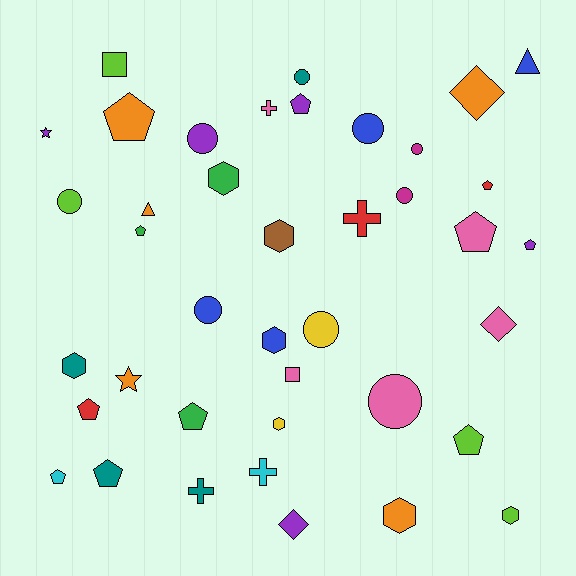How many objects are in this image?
There are 40 objects.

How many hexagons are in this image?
There are 7 hexagons.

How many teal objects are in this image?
There are 4 teal objects.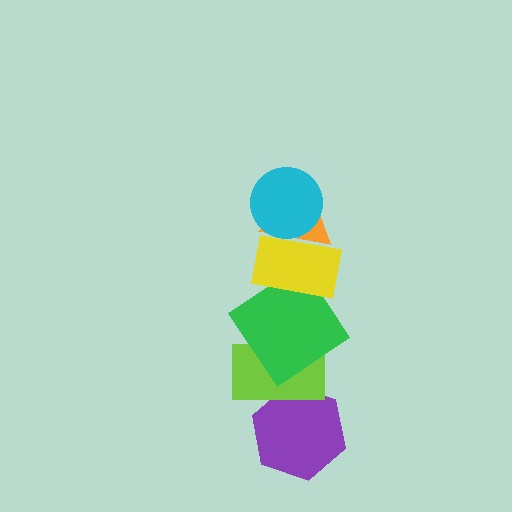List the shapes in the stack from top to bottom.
From top to bottom: the cyan circle, the orange triangle, the yellow rectangle, the green diamond, the lime rectangle, the purple hexagon.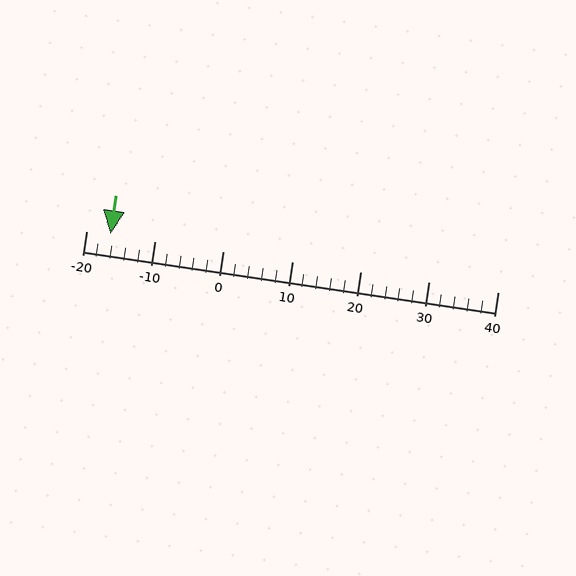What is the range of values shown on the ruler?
The ruler shows values from -20 to 40.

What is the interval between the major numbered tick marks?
The major tick marks are spaced 10 units apart.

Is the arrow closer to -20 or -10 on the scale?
The arrow is closer to -20.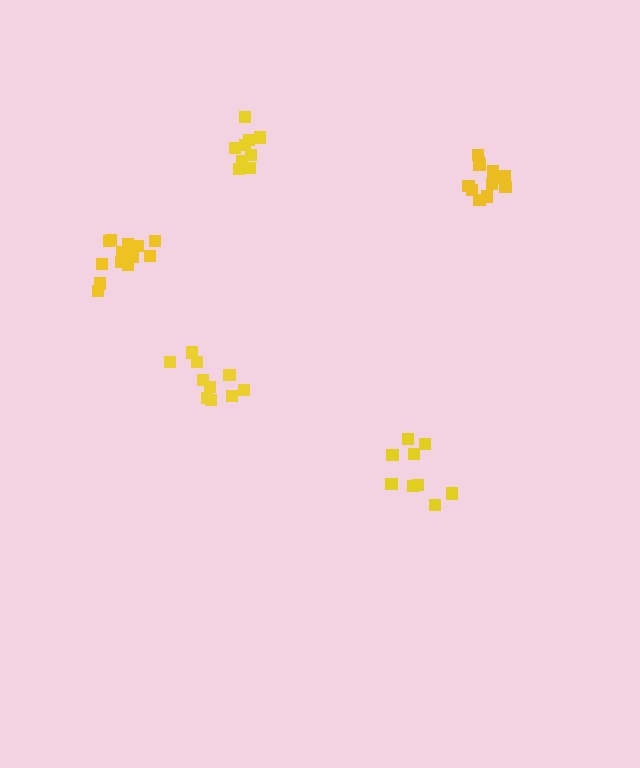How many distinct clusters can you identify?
There are 5 distinct clusters.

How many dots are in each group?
Group 1: 13 dots, Group 2: 9 dots, Group 3: 12 dots, Group 4: 10 dots, Group 5: 9 dots (53 total).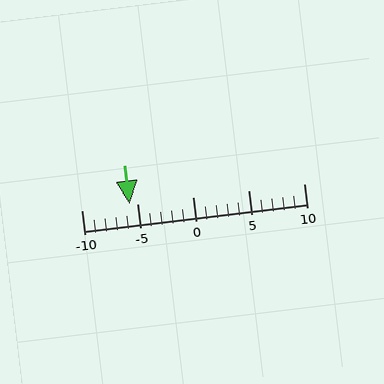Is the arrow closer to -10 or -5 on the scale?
The arrow is closer to -5.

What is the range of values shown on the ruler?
The ruler shows values from -10 to 10.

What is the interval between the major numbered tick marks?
The major tick marks are spaced 5 units apart.